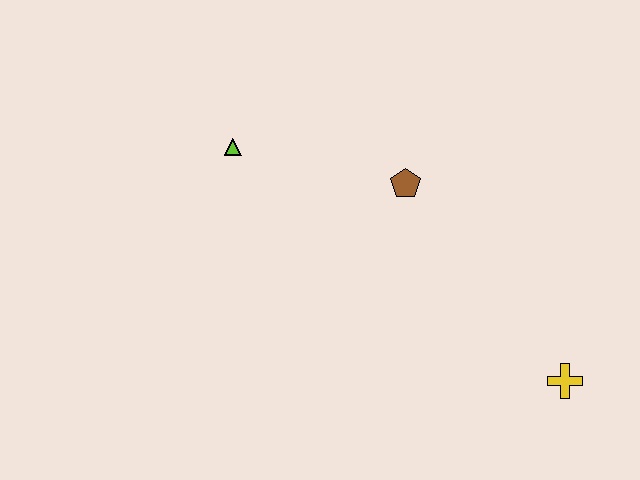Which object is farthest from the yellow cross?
The lime triangle is farthest from the yellow cross.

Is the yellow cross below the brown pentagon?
Yes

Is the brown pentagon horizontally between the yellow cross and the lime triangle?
Yes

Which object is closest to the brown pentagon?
The lime triangle is closest to the brown pentagon.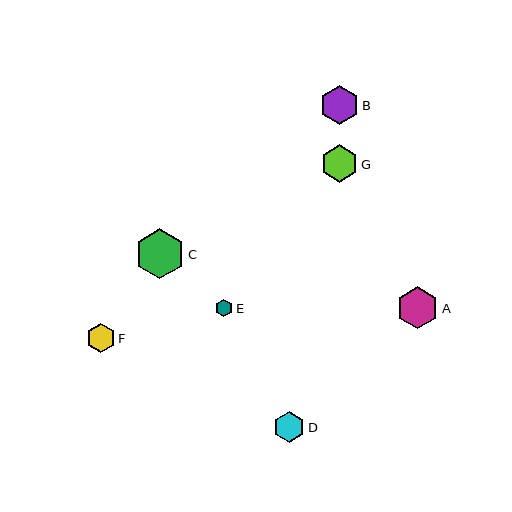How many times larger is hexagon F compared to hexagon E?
Hexagon F is approximately 1.6 times the size of hexagon E.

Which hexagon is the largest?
Hexagon C is the largest with a size of approximately 50 pixels.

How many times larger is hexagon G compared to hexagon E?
Hexagon G is approximately 2.1 times the size of hexagon E.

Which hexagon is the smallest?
Hexagon E is the smallest with a size of approximately 18 pixels.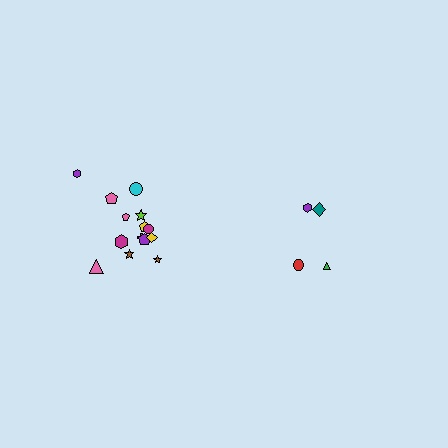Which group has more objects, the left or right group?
The left group.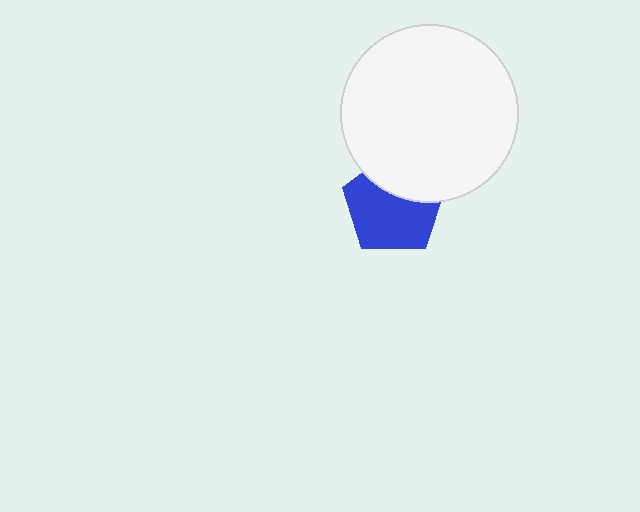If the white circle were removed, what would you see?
You would see the complete blue pentagon.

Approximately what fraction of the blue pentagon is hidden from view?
Roughly 34% of the blue pentagon is hidden behind the white circle.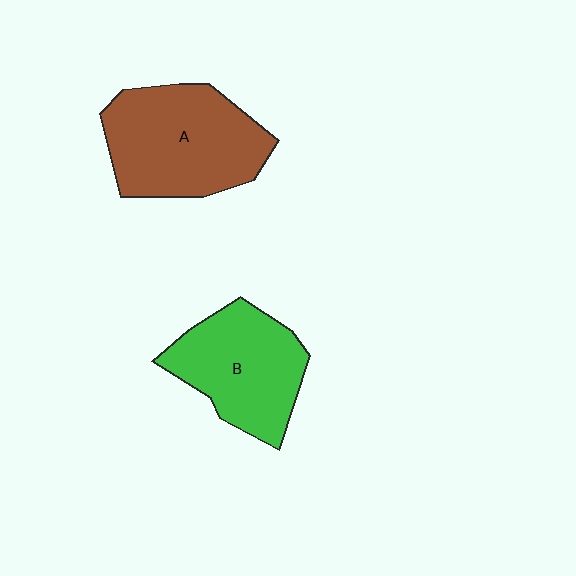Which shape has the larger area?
Shape A (brown).